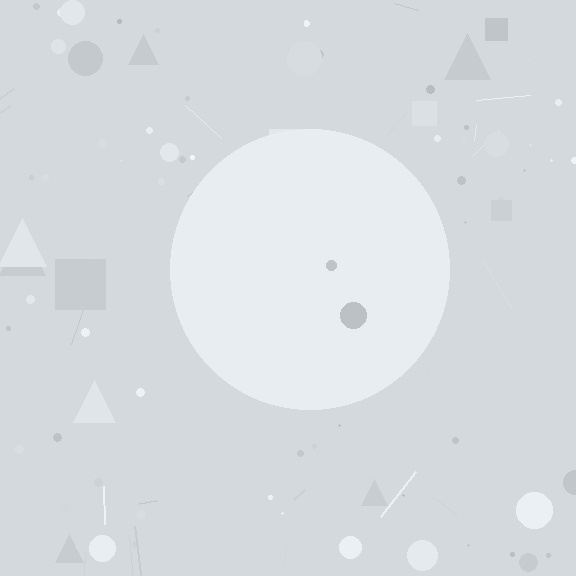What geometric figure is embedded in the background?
A circle is embedded in the background.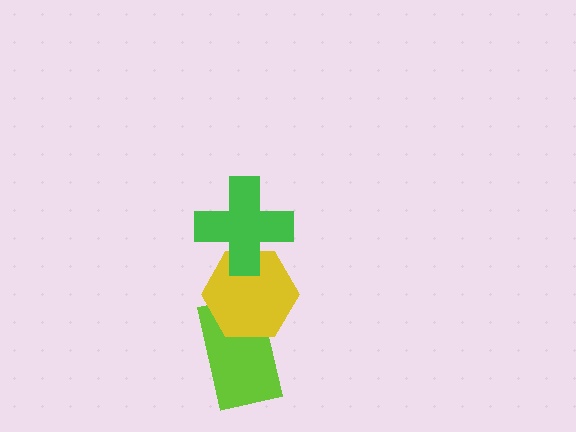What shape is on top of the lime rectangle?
The yellow hexagon is on top of the lime rectangle.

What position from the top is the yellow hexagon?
The yellow hexagon is 2nd from the top.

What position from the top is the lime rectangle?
The lime rectangle is 3rd from the top.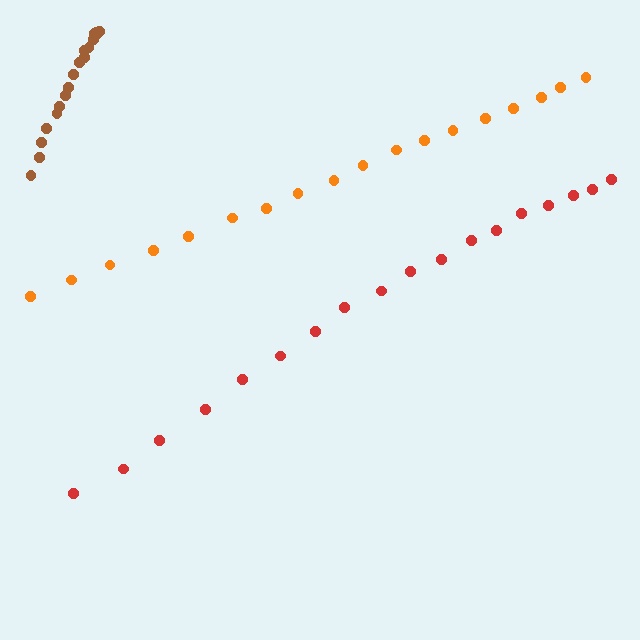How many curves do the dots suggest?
There are 3 distinct paths.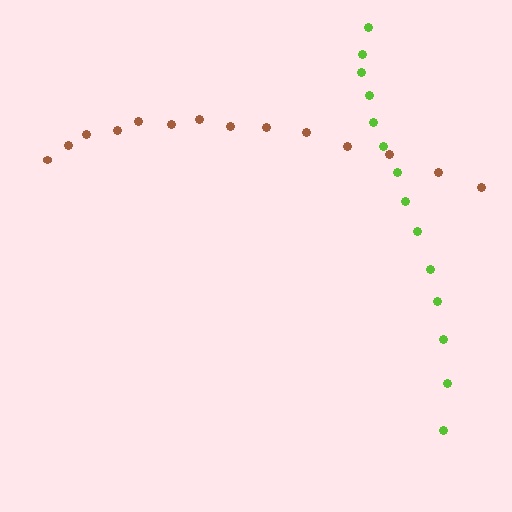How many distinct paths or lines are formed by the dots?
There are 2 distinct paths.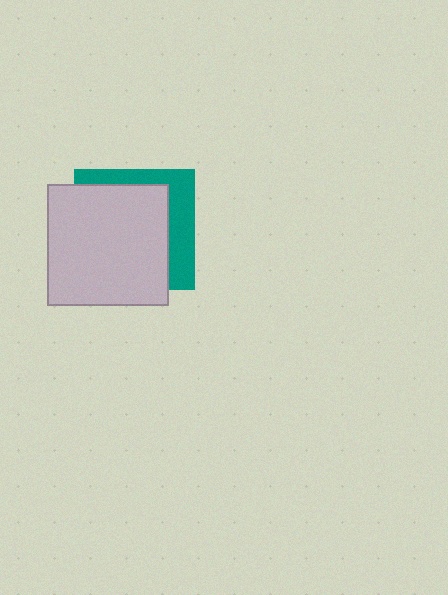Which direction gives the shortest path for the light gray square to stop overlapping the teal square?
Moving toward the lower-left gives the shortest separation.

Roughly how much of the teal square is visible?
A small part of it is visible (roughly 30%).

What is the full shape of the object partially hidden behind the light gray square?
The partially hidden object is a teal square.